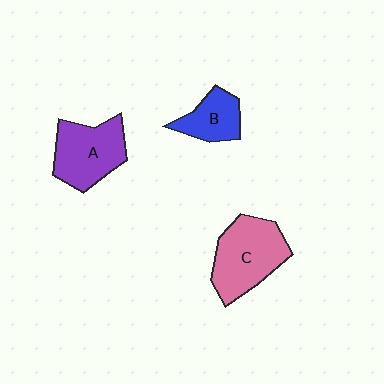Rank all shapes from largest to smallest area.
From largest to smallest: C (pink), A (purple), B (blue).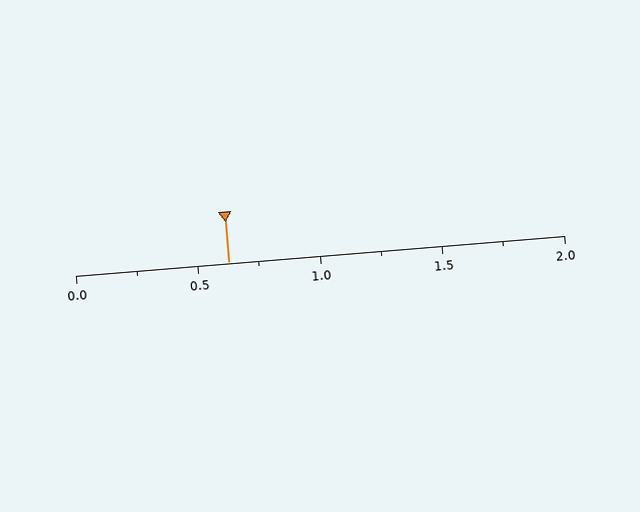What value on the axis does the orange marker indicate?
The marker indicates approximately 0.62.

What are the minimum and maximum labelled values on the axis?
The axis runs from 0.0 to 2.0.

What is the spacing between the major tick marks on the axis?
The major ticks are spaced 0.5 apart.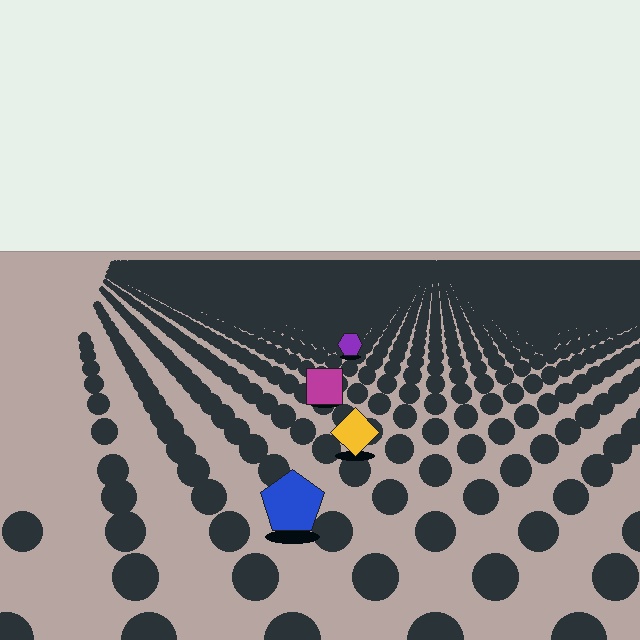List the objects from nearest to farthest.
From nearest to farthest: the blue pentagon, the yellow diamond, the magenta square, the purple hexagon.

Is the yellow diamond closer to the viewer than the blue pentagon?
No. The blue pentagon is closer — you can tell from the texture gradient: the ground texture is coarser near it.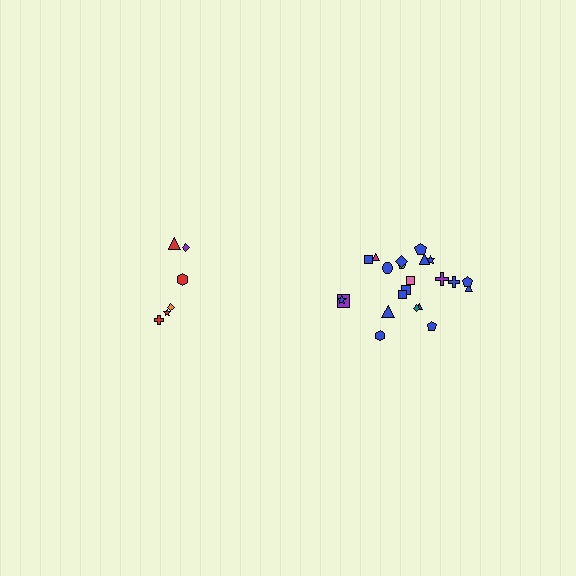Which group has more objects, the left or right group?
The right group.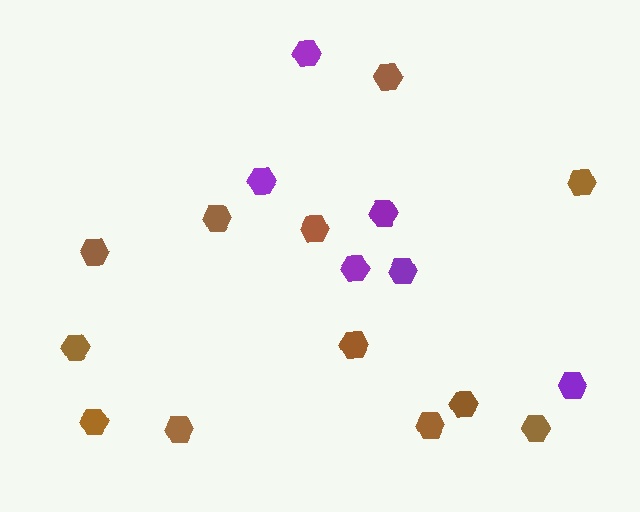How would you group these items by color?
There are 2 groups: one group of brown hexagons (12) and one group of purple hexagons (6).